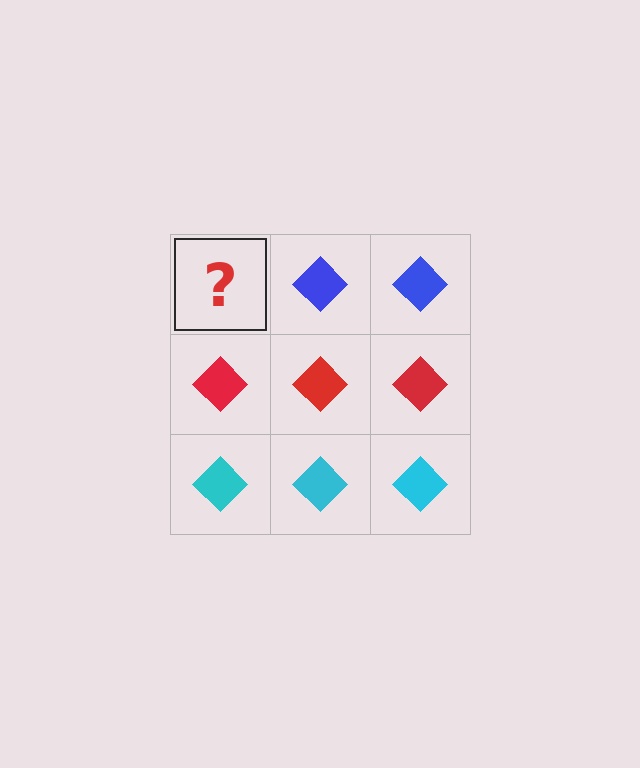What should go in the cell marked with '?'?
The missing cell should contain a blue diamond.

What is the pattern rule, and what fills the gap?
The rule is that each row has a consistent color. The gap should be filled with a blue diamond.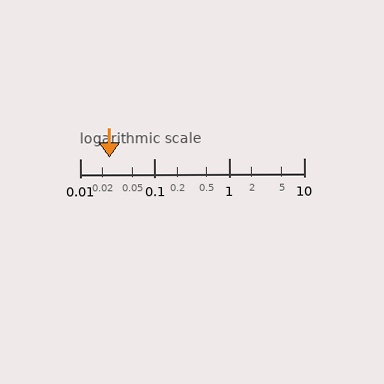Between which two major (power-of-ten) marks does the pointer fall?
The pointer is between 0.01 and 0.1.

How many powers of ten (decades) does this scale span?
The scale spans 3 decades, from 0.01 to 10.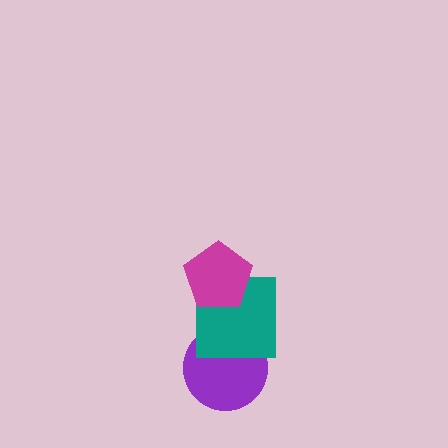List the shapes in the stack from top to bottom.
From top to bottom: the magenta pentagon, the teal square, the purple circle.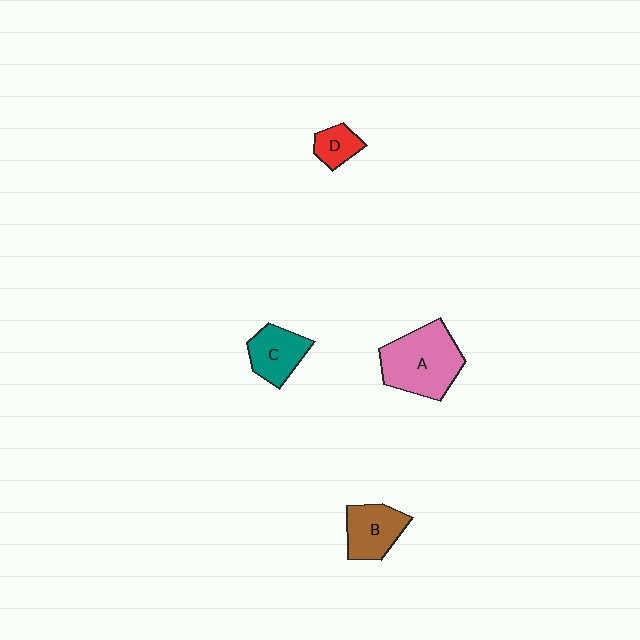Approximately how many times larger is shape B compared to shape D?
Approximately 1.8 times.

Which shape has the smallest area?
Shape D (red).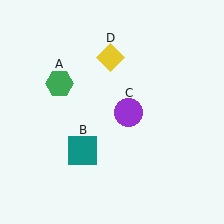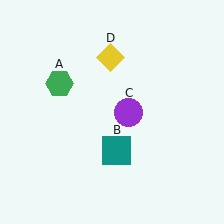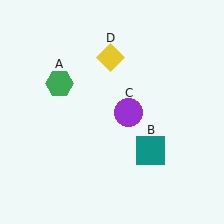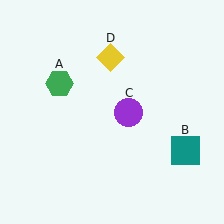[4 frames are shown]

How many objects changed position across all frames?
1 object changed position: teal square (object B).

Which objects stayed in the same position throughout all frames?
Green hexagon (object A) and purple circle (object C) and yellow diamond (object D) remained stationary.